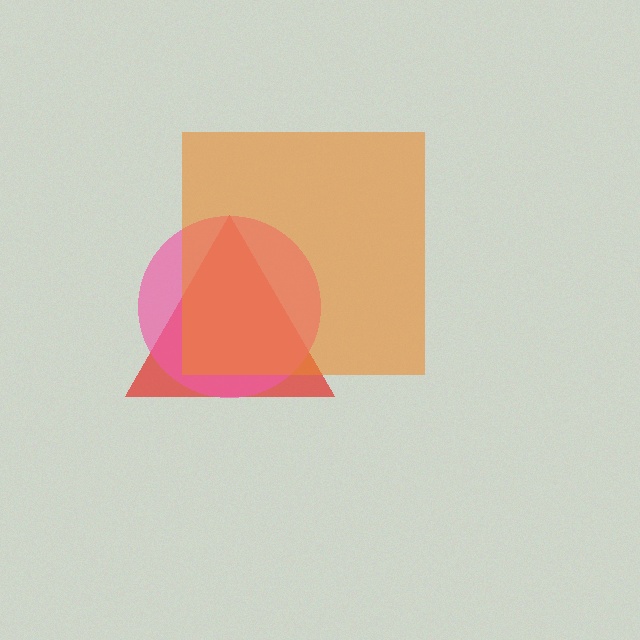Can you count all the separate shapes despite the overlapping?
Yes, there are 3 separate shapes.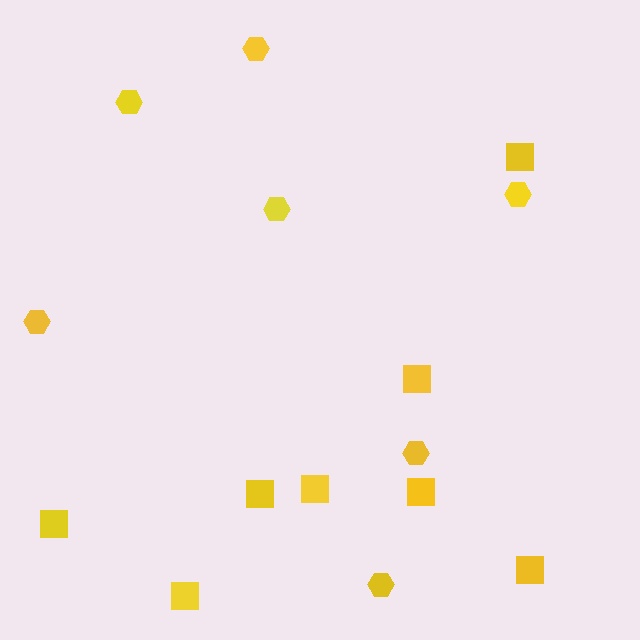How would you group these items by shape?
There are 2 groups: one group of hexagons (7) and one group of squares (8).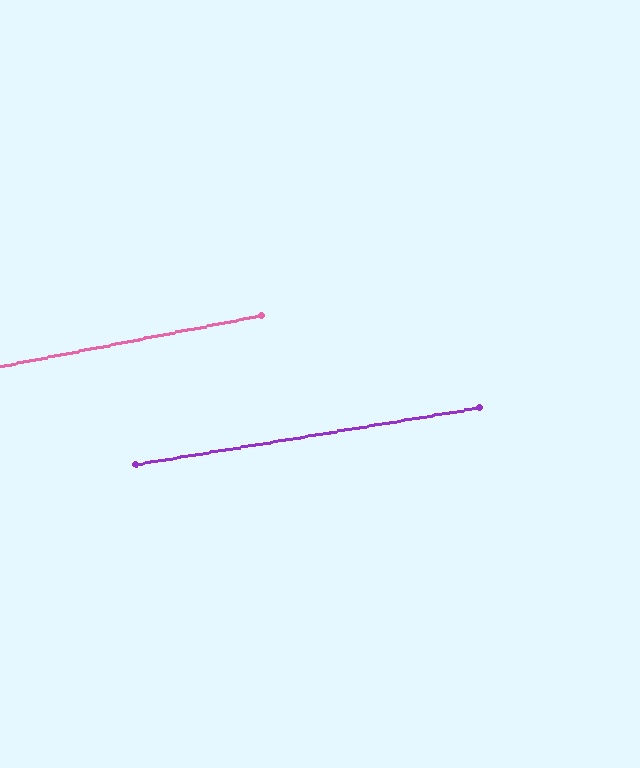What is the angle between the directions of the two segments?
Approximately 2 degrees.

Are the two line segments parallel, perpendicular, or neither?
Parallel — their directions differ by only 1.7°.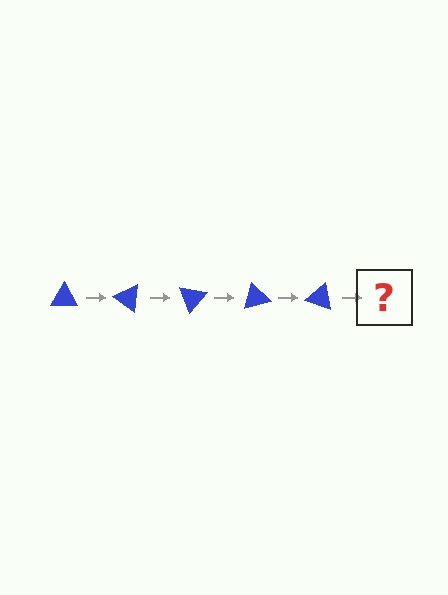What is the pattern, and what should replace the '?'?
The pattern is that the triangle rotates 35 degrees each step. The '?' should be a blue triangle rotated 175 degrees.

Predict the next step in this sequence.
The next step is a blue triangle rotated 175 degrees.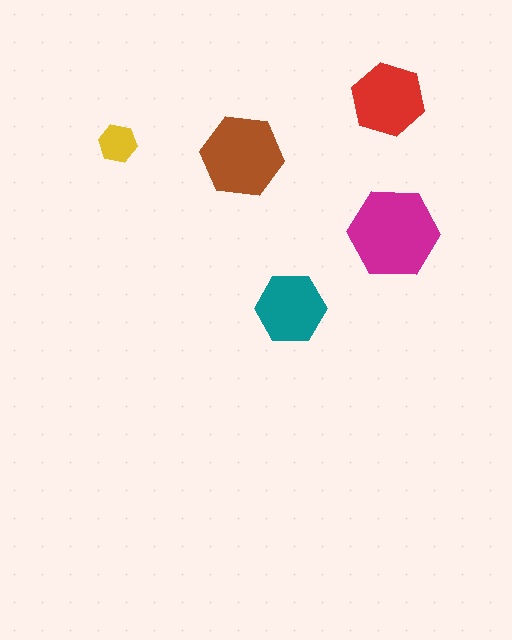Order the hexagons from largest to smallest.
the magenta one, the brown one, the red one, the teal one, the yellow one.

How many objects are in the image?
There are 5 objects in the image.